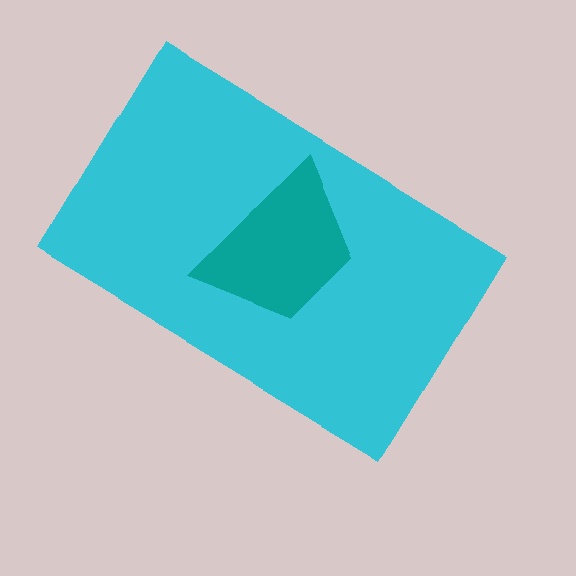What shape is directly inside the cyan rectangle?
The teal trapezoid.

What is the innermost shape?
The teal trapezoid.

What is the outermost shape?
The cyan rectangle.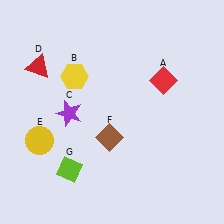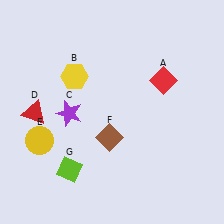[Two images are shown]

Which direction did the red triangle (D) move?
The red triangle (D) moved down.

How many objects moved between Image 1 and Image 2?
1 object moved between the two images.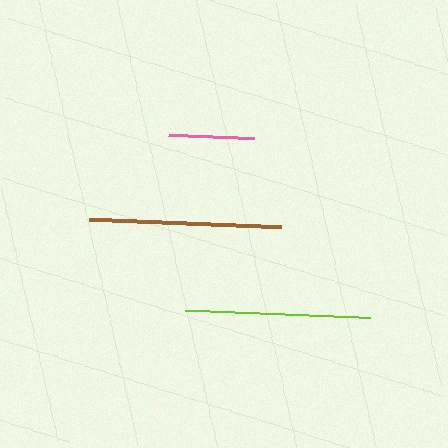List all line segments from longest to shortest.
From longest to shortest: brown, lime, pink.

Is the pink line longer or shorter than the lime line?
The lime line is longer than the pink line.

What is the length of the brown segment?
The brown segment is approximately 192 pixels long.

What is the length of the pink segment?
The pink segment is approximately 86 pixels long.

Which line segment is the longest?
The brown line is the longest at approximately 192 pixels.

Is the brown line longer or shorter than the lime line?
The brown line is longer than the lime line.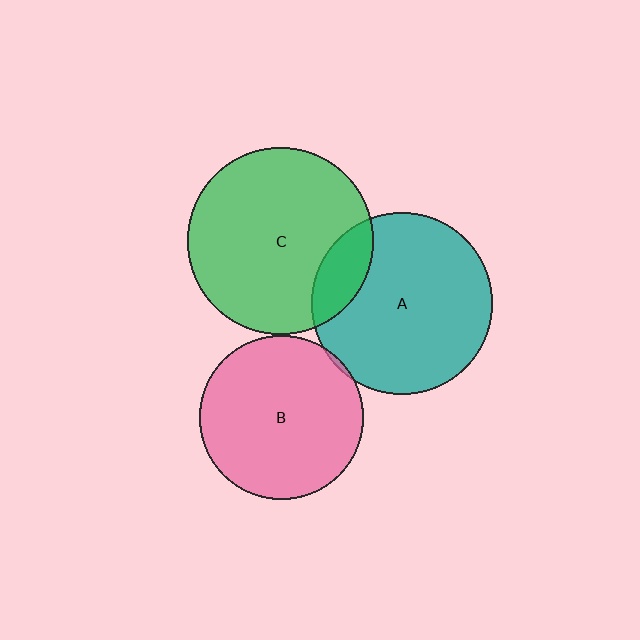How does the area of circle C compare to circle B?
Approximately 1.3 times.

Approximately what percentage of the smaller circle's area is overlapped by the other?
Approximately 15%.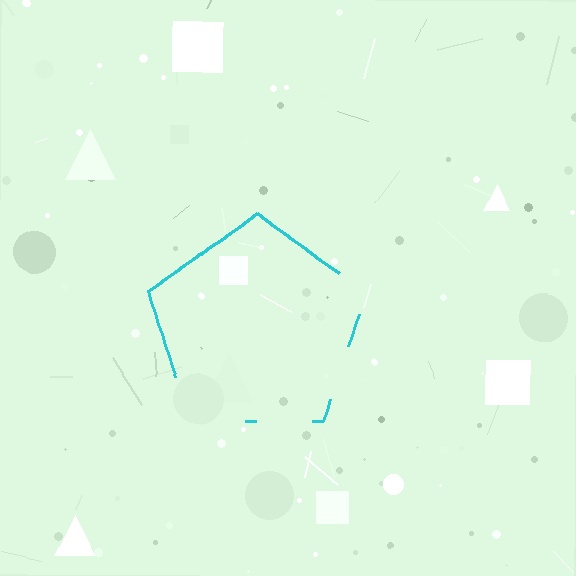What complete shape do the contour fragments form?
The contour fragments form a pentagon.